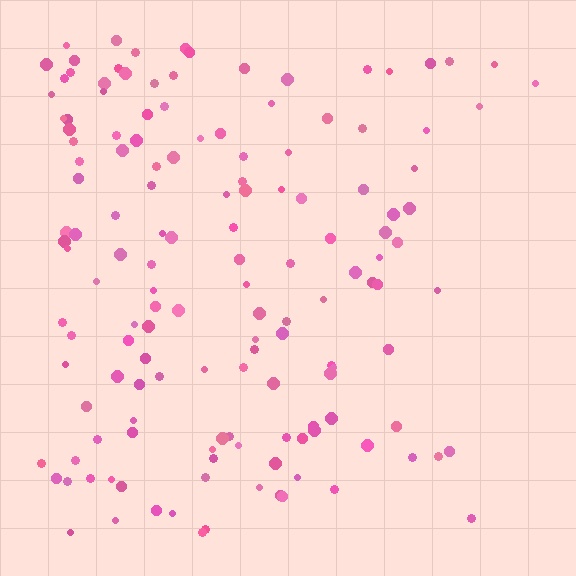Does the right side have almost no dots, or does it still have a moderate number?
Still a moderate number, just noticeably fewer than the left.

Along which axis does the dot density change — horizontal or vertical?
Horizontal.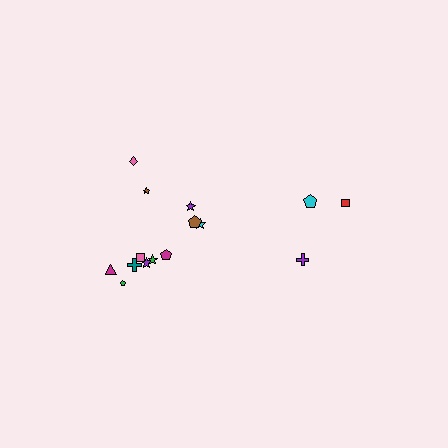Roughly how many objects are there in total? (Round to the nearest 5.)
Roughly 15 objects in total.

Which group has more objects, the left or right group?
The left group.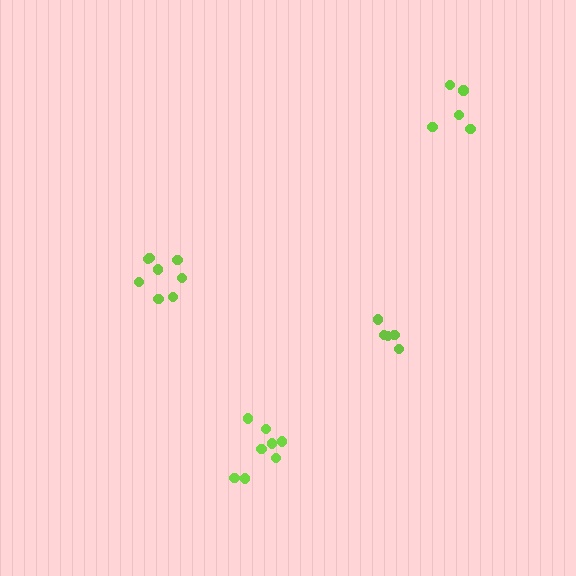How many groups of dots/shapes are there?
There are 4 groups.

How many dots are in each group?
Group 1: 5 dots, Group 2: 8 dots, Group 3: 5 dots, Group 4: 8 dots (26 total).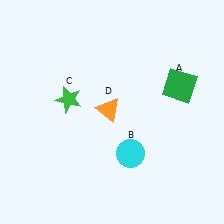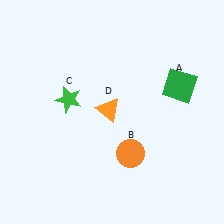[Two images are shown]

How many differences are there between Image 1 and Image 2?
There is 1 difference between the two images.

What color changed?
The circle (B) changed from cyan in Image 1 to orange in Image 2.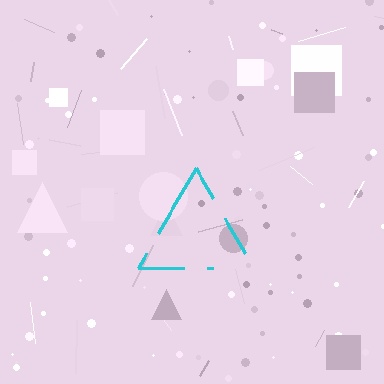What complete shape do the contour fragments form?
The contour fragments form a triangle.